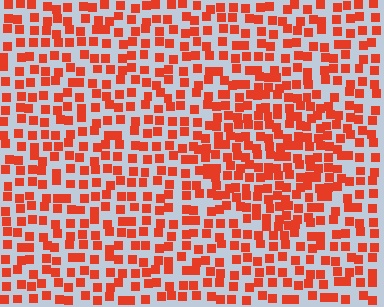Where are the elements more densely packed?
The elements are more densely packed inside the circle boundary.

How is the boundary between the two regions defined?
The boundary is defined by a change in element density (approximately 1.6x ratio). All elements are the same color, size, and shape.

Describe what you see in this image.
The image contains small red elements arranged at two different densities. A circle-shaped region is visible where the elements are more densely packed than the surrounding area.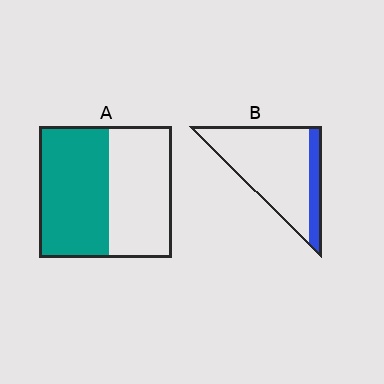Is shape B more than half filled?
No.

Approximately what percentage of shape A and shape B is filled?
A is approximately 55% and B is approximately 20%.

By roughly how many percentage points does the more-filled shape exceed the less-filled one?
By roughly 35 percentage points (A over B).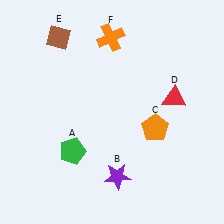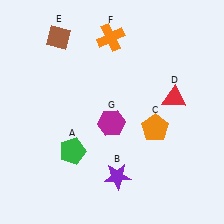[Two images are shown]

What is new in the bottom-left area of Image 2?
A magenta hexagon (G) was added in the bottom-left area of Image 2.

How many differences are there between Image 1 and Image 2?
There is 1 difference between the two images.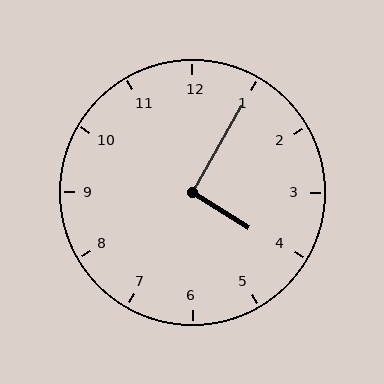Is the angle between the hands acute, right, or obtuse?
It is right.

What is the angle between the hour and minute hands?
Approximately 92 degrees.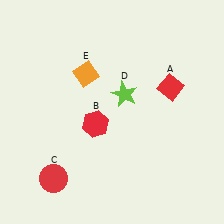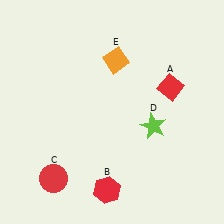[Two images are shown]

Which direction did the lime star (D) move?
The lime star (D) moved down.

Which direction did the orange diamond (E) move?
The orange diamond (E) moved right.